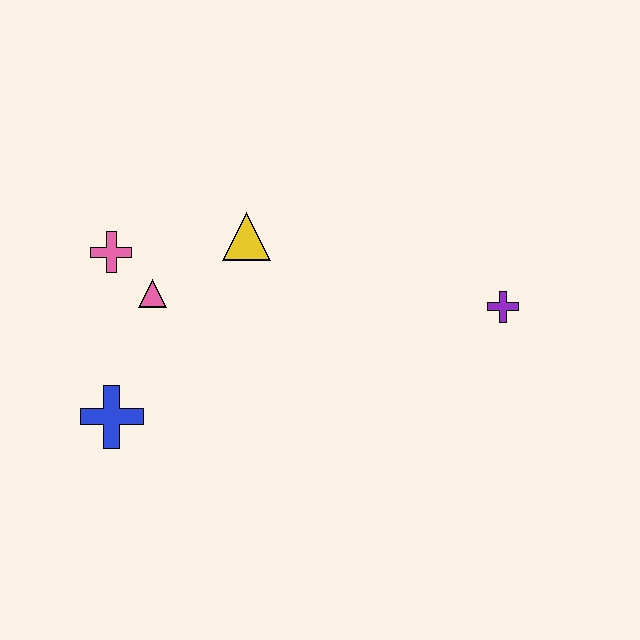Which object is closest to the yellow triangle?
The pink triangle is closest to the yellow triangle.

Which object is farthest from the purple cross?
The blue cross is farthest from the purple cross.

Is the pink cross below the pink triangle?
No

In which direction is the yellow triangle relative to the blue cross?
The yellow triangle is above the blue cross.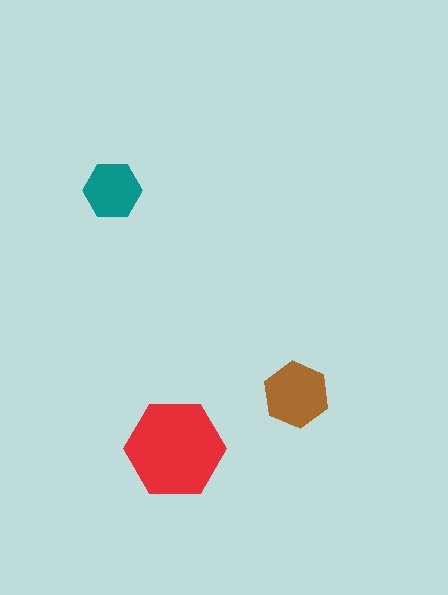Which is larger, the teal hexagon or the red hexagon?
The red one.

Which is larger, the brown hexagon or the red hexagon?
The red one.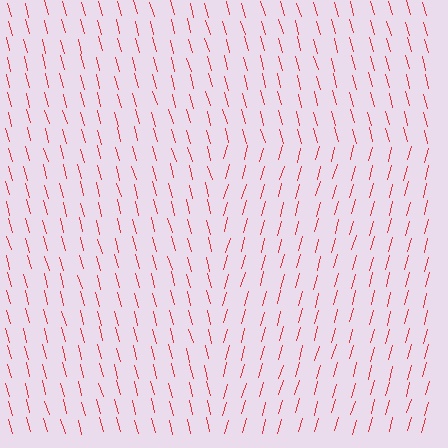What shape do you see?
I see a rectangle.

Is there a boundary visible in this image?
Yes, there is a texture boundary formed by a change in line orientation.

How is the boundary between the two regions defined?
The boundary is defined purely by a change in line orientation (approximately 31 degrees difference). All lines are the same color and thickness.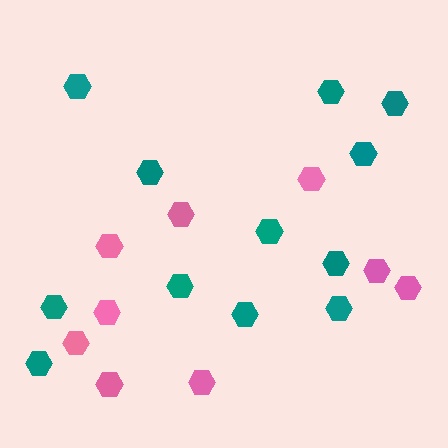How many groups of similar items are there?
There are 2 groups: one group of pink hexagons (9) and one group of teal hexagons (12).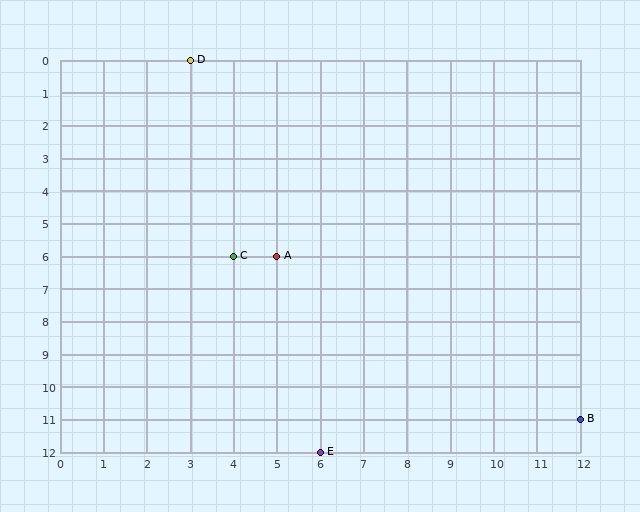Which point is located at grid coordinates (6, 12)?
Point E is at (6, 12).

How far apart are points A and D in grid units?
Points A and D are 2 columns and 6 rows apart (about 6.3 grid units diagonally).